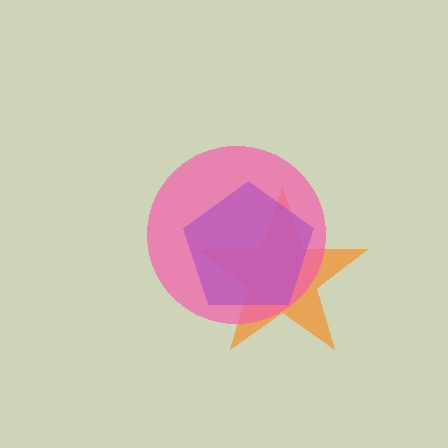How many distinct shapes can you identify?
There are 3 distinct shapes: an orange star, a blue pentagon, a pink circle.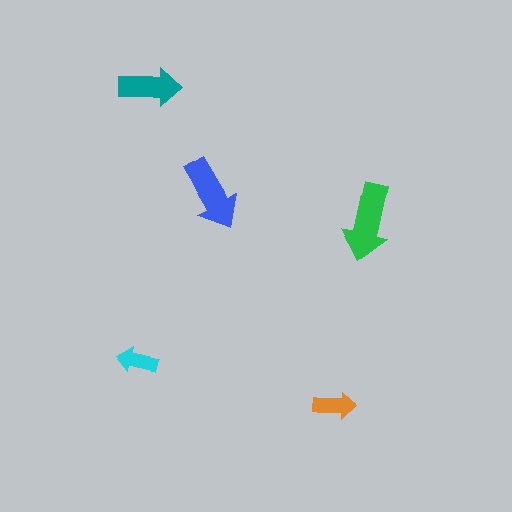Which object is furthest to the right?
The green arrow is rightmost.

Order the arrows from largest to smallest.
the green one, the blue one, the teal one, the orange one, the cyan one.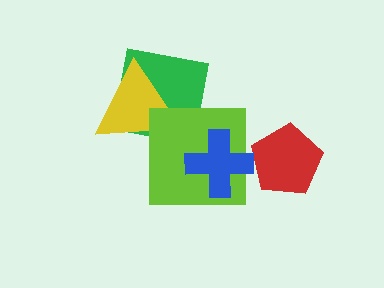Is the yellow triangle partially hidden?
Yes, it is partially covered by another shape.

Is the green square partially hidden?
Yes, it is partially covered by another shape.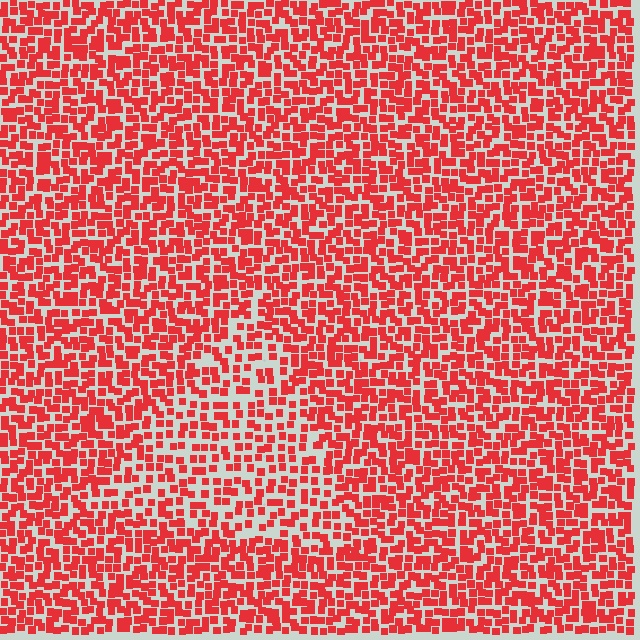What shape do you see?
I see a triangle.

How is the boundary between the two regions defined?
The boundary is defined by a change in element density (approximately 1.6x ratio). All elements are the same color, size, and shape.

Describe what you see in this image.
The image contains small red elements arranged at two different densities. A triangle-shaped region is visible where the elements are less densely packed than the surrounding area.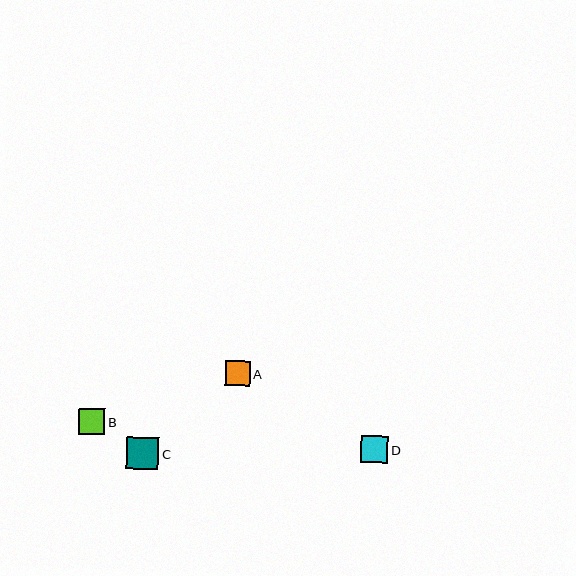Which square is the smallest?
Square A is the smallest with a size of approximately 25 pixels.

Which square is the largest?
Square C is the largest with a size of approximately 32 pixels.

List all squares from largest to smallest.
From largest to smallest: C, D, B, A.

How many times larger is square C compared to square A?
Square C is approximately 1.3 times the size of square A.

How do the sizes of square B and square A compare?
Square B and square A are approximately the same size.